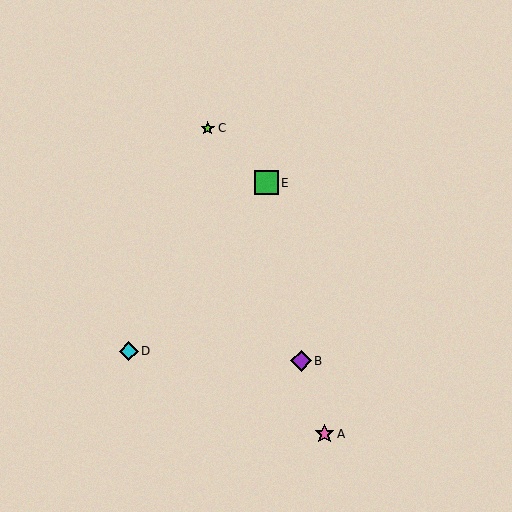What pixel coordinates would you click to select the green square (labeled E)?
Click at (266, 183) to select the green square E.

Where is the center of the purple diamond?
The center of the purple diamond is at (301, 361).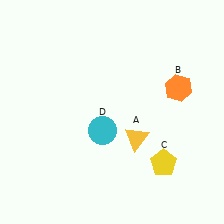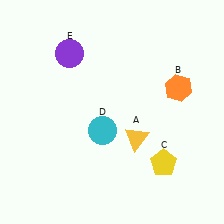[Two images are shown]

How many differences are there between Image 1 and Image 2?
There is 1 difference between the two images.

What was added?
A purple circle (E) was added in Image 2.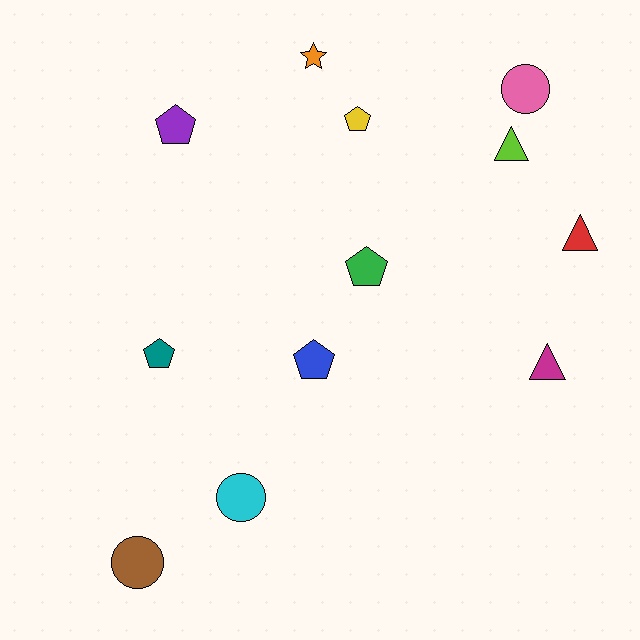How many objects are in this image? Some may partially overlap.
There are 12 objects.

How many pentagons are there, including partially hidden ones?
There are 5 pentagons.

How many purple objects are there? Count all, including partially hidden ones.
There is 1 purple object.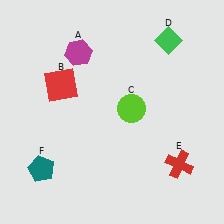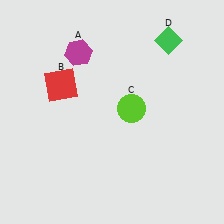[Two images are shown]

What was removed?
The red cross (E), the teal pentagon (F) were removed in Image 2.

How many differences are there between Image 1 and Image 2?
There are 2 differences between the two images.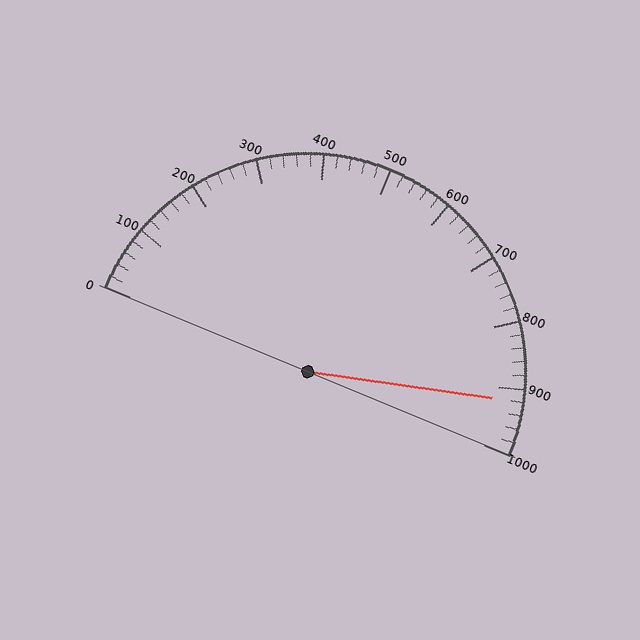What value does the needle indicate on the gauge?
The needle indicates approximately 920.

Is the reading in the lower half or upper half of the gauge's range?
The reading is in the upper half of the range (0 to 1000).